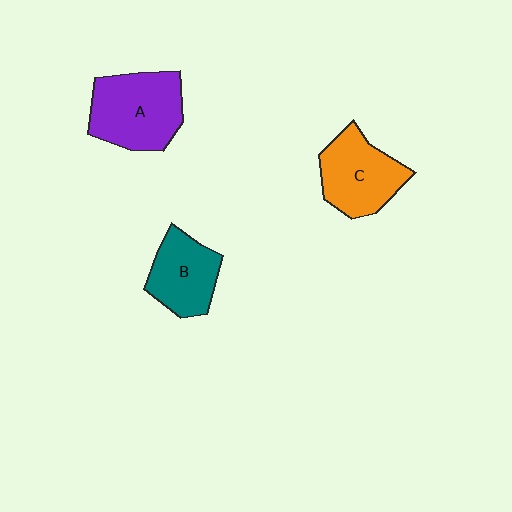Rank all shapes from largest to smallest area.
From largest to smallest: A (purple), C (orange), B (teal).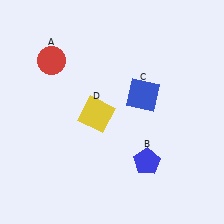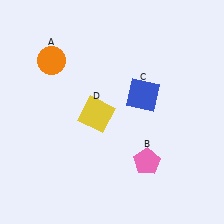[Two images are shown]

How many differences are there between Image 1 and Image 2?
There are 2 differences between the two images.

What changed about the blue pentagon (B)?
In Image 1, B is blue. In Image 2, it changed to pink.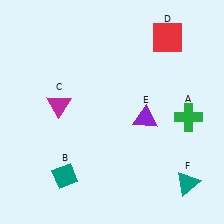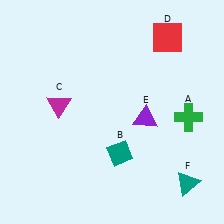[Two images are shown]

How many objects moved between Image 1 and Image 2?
1 object moved between the two images.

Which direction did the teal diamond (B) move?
The teal diamond (B) moved right.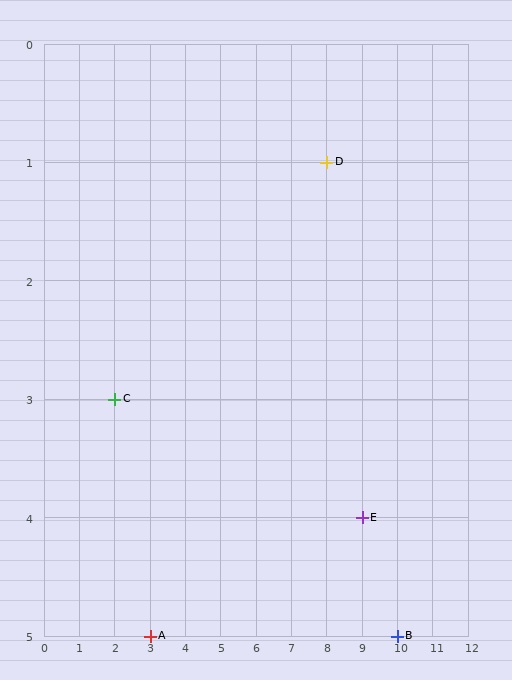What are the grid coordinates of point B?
Point B is at grid coordinates (10, 5).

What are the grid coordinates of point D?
Point D is at grid coordinates (8, 1).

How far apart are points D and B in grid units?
Points D and B are 2 columns and 4 rows apart (about 4.5 grid units diagonally).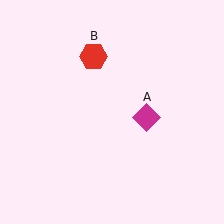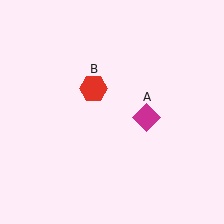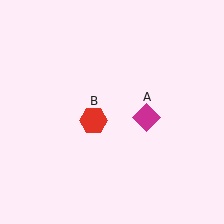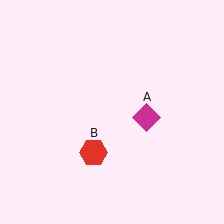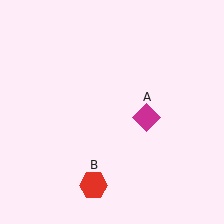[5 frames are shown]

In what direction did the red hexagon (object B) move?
The red hexagon (object B) moved down.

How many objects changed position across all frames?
1 object changed position: red hexagon (object B).